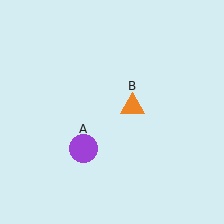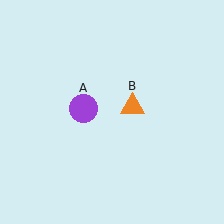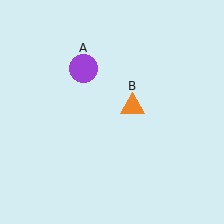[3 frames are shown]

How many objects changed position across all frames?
1 object changed position: purple circle (object A).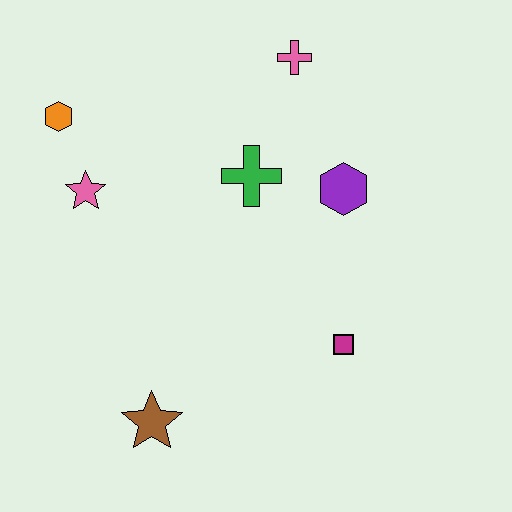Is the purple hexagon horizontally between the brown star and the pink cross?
No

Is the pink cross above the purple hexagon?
Yes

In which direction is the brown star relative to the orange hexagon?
The brown star is below the orange hexagon.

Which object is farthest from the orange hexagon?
The magenta square is farthest from the orange hexagon.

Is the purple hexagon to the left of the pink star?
No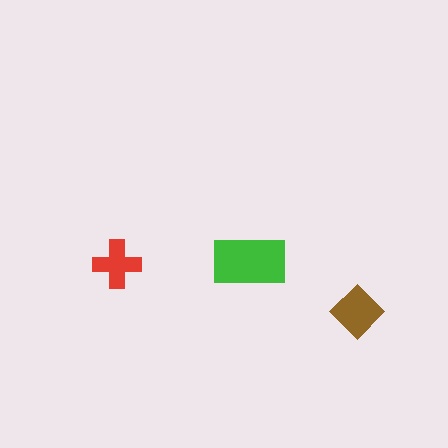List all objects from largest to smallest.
The green rectangle, the brown diamond, the red cross.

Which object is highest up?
The green rectangle is topmost.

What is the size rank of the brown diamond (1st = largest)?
2nd.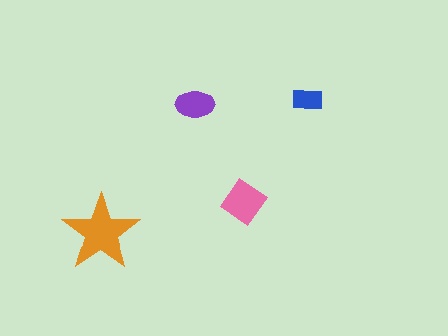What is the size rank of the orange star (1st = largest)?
1st.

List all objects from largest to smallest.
The orange star, the pink diamond, the purple ellipse, the blue rectangle.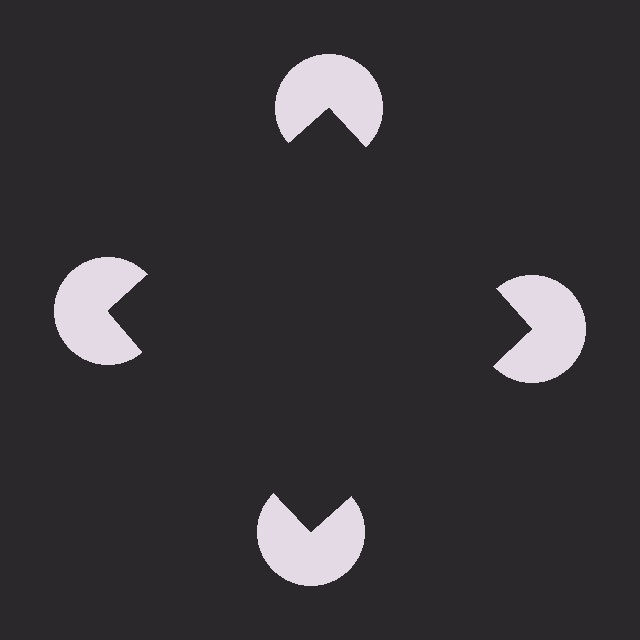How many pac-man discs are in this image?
There are 4 — one at each vertex of the illusory square.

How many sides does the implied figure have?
4 sides.